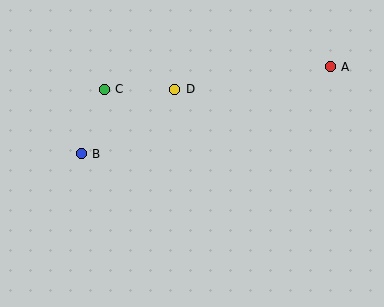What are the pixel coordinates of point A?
Point A is at (330, 67).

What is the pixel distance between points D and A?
The distance between D and A is 157 pixels.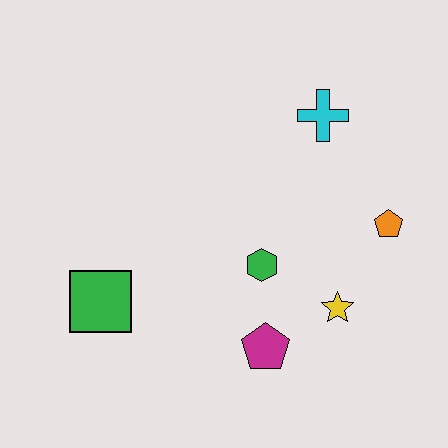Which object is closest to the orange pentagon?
The yellow star is closest to the orange pentagon.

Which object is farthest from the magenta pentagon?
The cyan cross is farthest from the magenta pentagon.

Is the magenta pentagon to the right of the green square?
Yes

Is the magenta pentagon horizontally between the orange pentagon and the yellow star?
No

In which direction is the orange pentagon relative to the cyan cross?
The orange pentagon is below the cyan cross.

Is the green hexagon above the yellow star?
Yes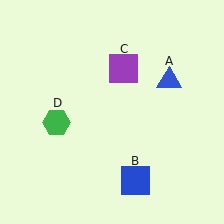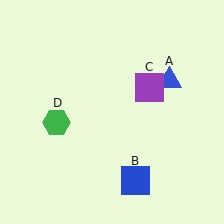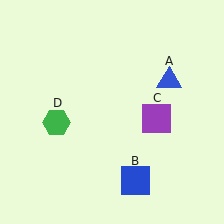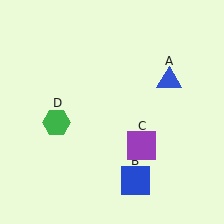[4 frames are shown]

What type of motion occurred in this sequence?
The purple square (object C) rotated clockwise around the center of the scene.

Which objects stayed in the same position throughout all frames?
Blue triangle (object A) and blue square (object B) and green hexagon (object D) remained stationary.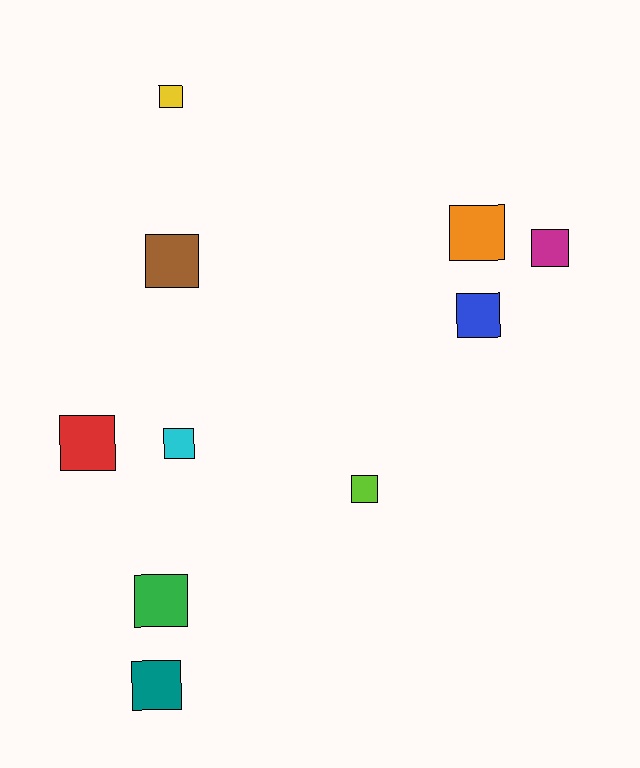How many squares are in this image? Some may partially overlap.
There are 10 squares.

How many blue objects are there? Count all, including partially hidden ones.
There is 1 blue object.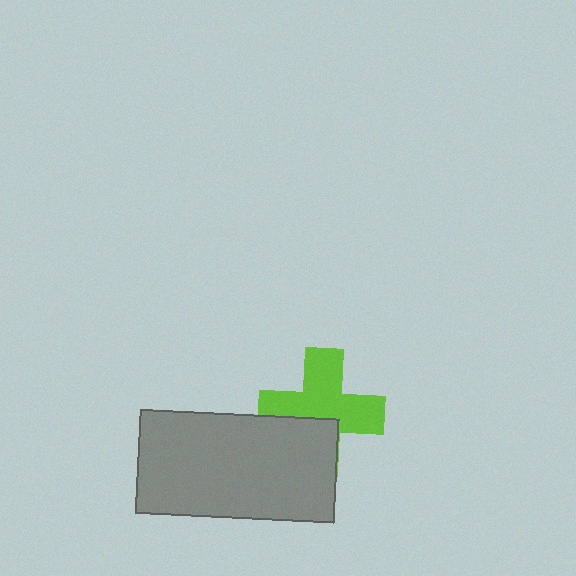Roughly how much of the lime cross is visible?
Most of it is visible (roughly 67%).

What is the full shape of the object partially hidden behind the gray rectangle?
The partially hidden object is a lime cross.